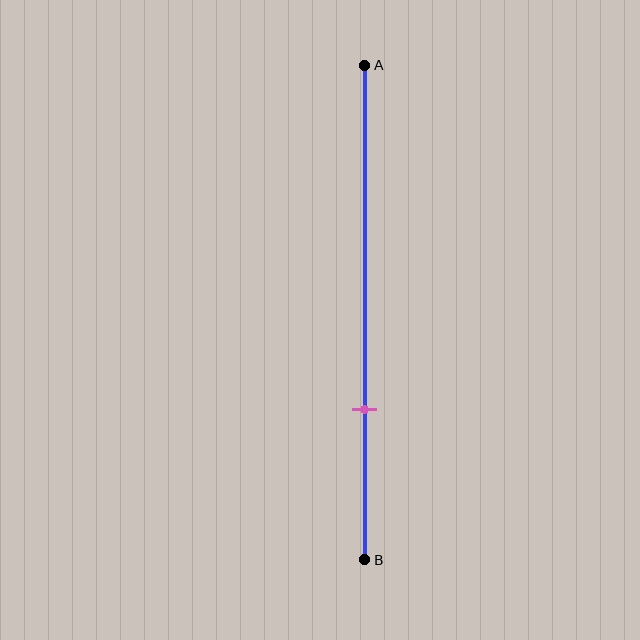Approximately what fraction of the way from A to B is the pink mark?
The pink mark is approximately 70% of the way from A to B.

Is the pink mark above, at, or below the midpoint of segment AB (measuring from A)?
The pink mark is below the midpoint of segment AB.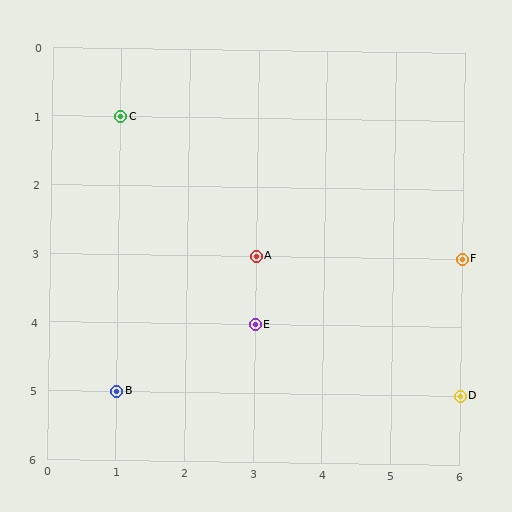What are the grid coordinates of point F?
Point F is at grid coordinates (6, 3).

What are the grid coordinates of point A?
Point A is at grid coordinates (3, 3).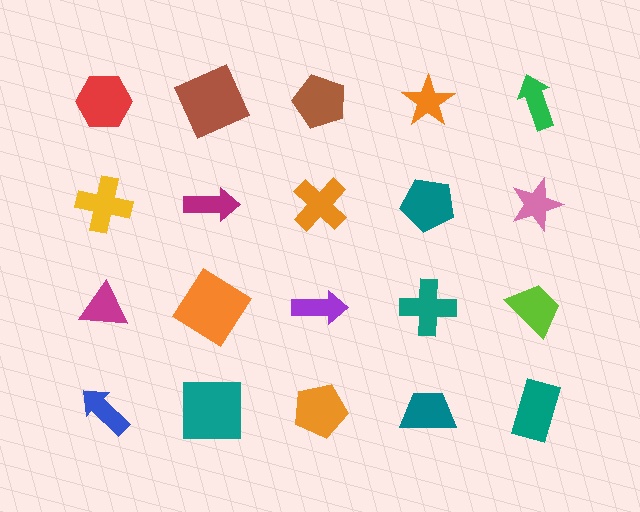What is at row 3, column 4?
A teal cross.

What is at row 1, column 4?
An orange star.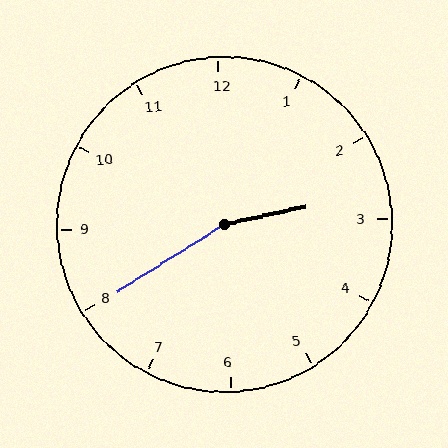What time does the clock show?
2:40.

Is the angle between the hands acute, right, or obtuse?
It is obtuse.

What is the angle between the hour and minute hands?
Approximately 160 degrees.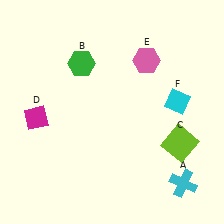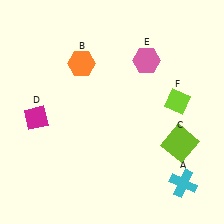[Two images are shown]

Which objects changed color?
B changed from green to orange. F changed from cyan to lime.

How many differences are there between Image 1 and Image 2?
There are 2 differences between the two images.